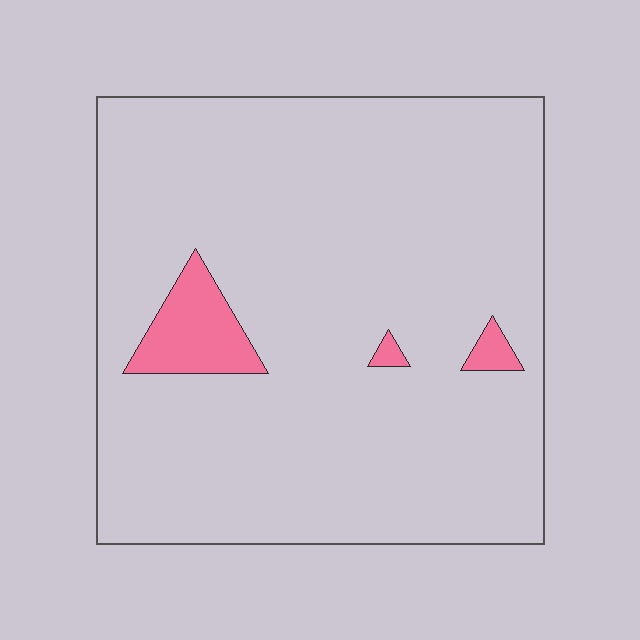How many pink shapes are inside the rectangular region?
3.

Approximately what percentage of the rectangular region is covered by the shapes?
Approximately 5%.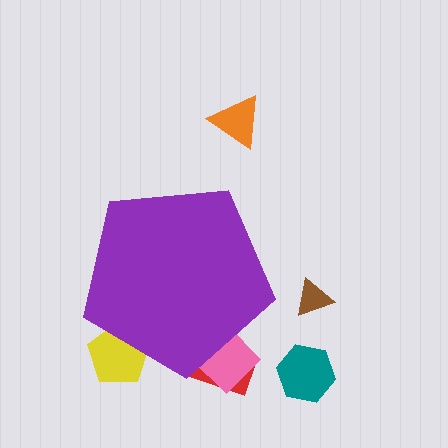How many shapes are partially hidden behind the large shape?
3 shapes are partially hidden.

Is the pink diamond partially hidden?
Yes, the pink diamond is partially hidden behind the purple pentagon.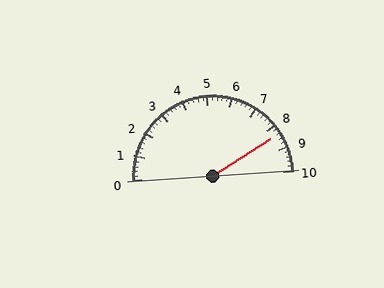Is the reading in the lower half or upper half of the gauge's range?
The reading is in the upper half of the range (0 to 10).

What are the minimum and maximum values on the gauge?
The gauge ranges from 0 to 10.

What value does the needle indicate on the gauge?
The needle indicates approximately 8.4.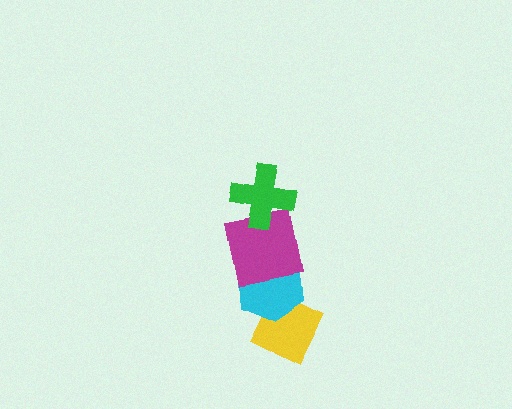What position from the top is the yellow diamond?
The yellow diamond is 4th from the top.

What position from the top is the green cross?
The green cross is 1st from the top.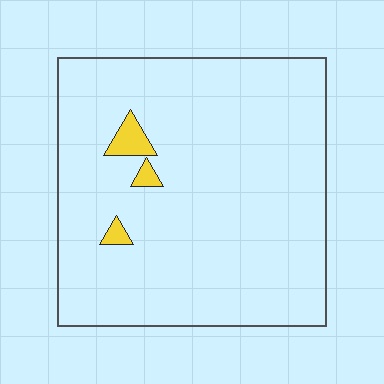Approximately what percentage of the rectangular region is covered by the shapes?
Approximately 5%.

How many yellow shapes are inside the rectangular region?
3.